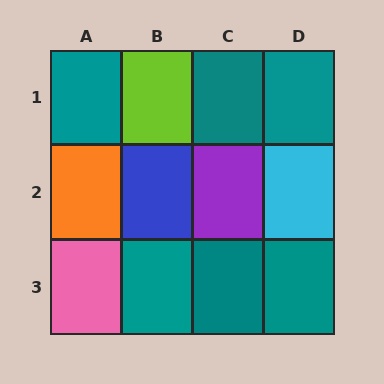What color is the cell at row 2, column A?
Orange.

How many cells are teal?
6 cells are teal.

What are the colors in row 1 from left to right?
Teal, lime, teal, teal.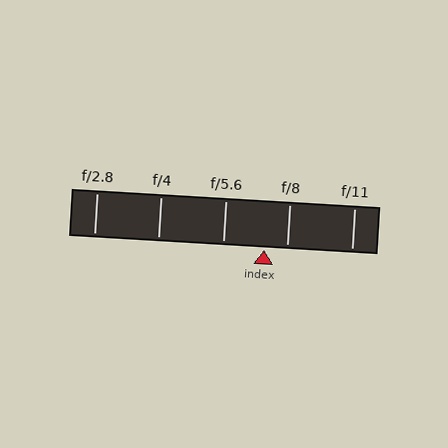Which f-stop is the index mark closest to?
The index mark is closest to f/8.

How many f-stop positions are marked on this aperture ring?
There are 5 f-stop positions marked.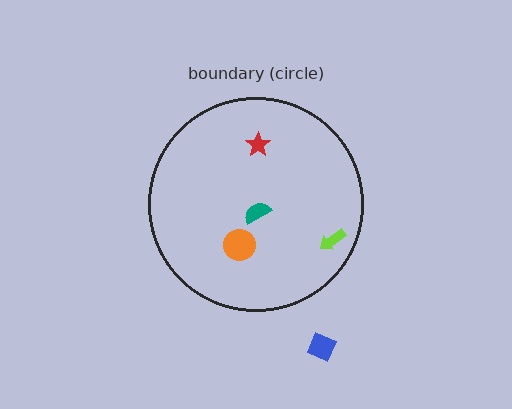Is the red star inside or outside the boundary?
Inside.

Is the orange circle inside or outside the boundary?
Inside.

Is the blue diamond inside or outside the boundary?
Outside.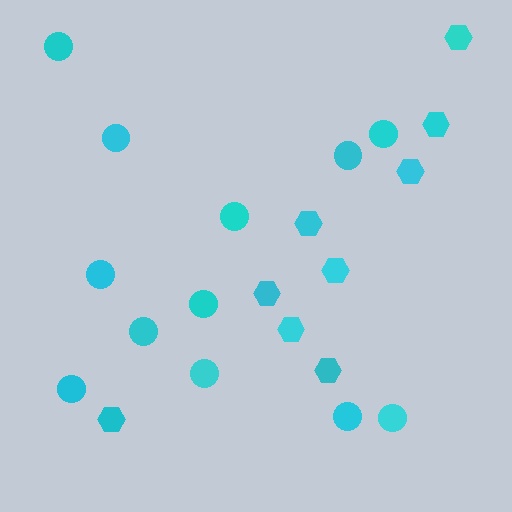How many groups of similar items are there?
There are 2 groups: one group of circles (12) and one group of hexagons (9).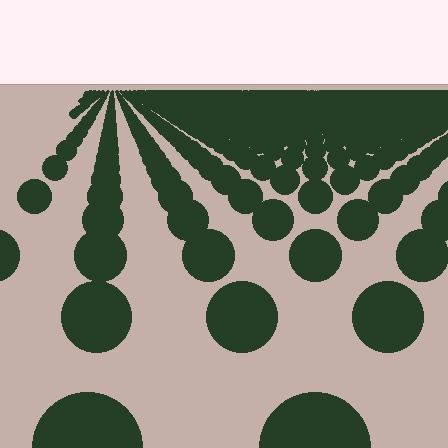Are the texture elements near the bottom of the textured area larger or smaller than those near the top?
Larger. Near the bottom, elements are closer to the viewer and appear at a bigger on-screen size.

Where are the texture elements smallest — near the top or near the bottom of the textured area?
Near the top.